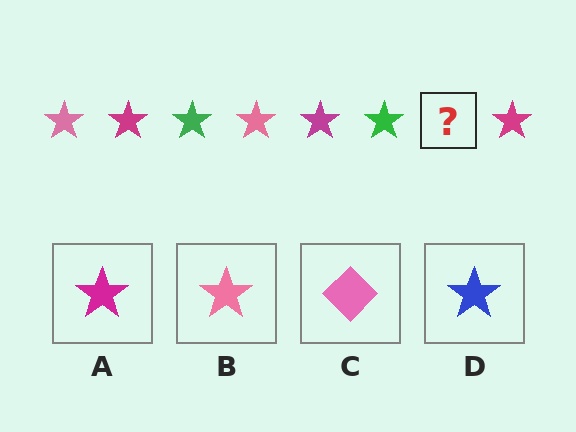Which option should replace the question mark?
Option B.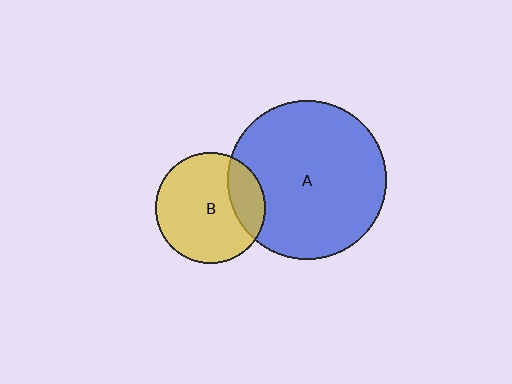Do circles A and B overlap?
Yes.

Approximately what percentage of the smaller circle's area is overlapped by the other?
Approximately 20%.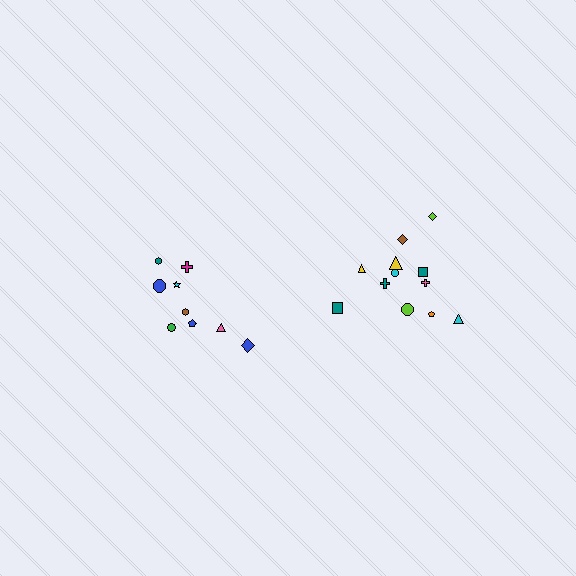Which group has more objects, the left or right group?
The right group.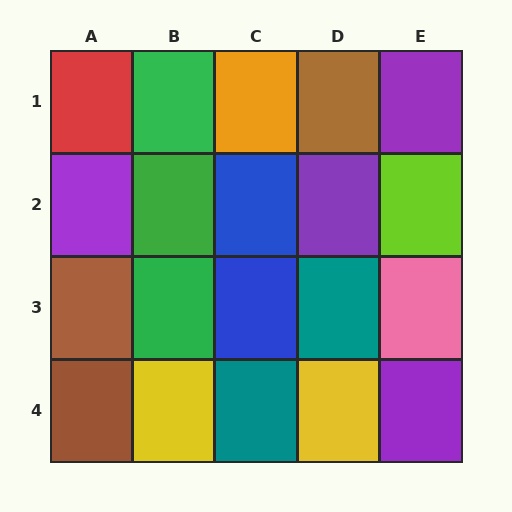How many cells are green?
3 cells are green.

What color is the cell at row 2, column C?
Blue.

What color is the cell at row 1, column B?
Green.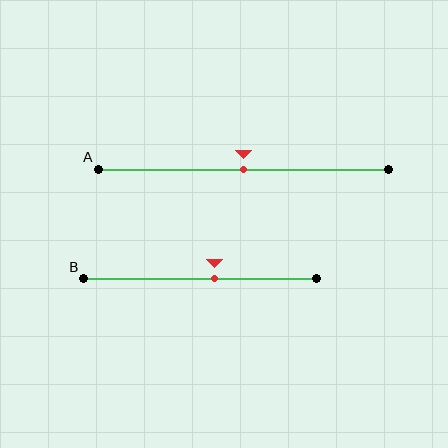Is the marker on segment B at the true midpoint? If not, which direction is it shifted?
No, the marker on segment B is shifted to the right by about 6% of the segment length.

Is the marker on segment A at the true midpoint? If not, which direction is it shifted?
Yes, the marker on segment A is at the true midpoint.